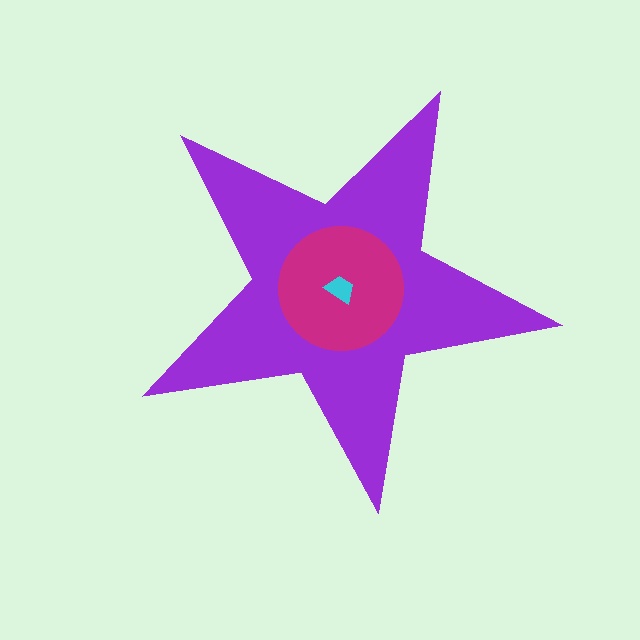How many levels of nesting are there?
3.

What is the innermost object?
The cyan trapezoid.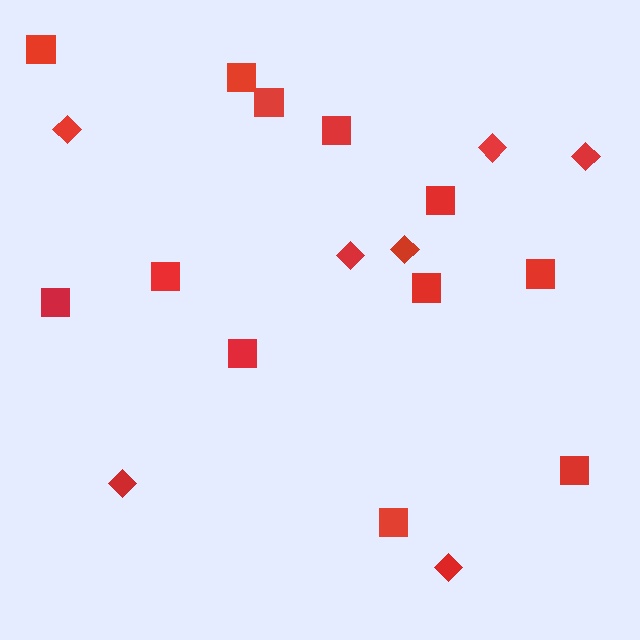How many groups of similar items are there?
There are 2 groups: one group of squares (12) and one group of diamonds (7).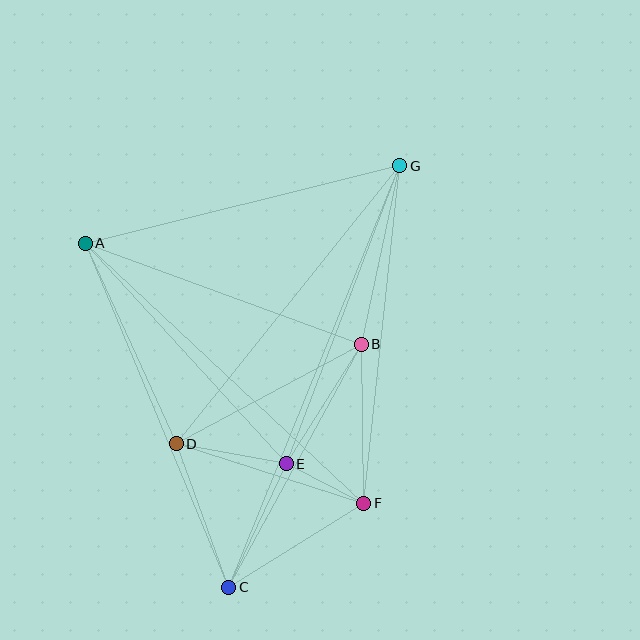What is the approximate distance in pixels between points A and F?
The distance between A and F is approximately 381 pixels.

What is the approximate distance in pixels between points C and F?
The distance between C and F is approximately 159 pixels.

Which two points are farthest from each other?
Points C and G are farthest from each other.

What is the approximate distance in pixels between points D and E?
The distance between D and E is approximately 112 pixels.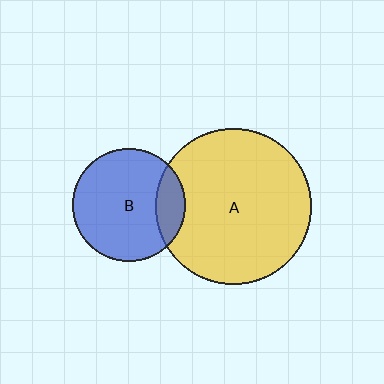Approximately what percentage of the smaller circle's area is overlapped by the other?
Approximately 15%.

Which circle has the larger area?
Circle A (yellow).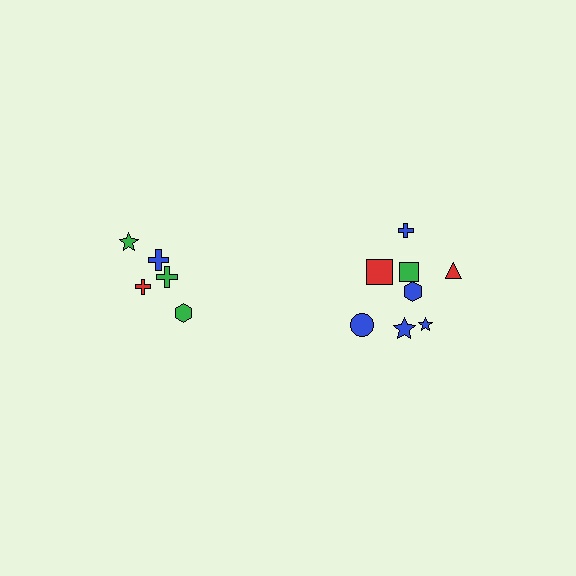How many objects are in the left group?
There are 5 objects.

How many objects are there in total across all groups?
There are 13 objects.